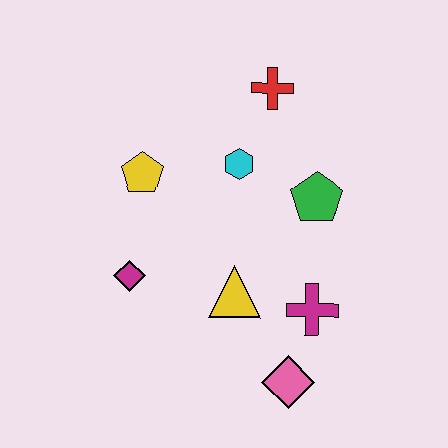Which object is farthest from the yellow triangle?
The red cross is farthest from the yellow triangle.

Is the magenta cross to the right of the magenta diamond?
Yes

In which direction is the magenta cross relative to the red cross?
The magenta cross is below the red cross.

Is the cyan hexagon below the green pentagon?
No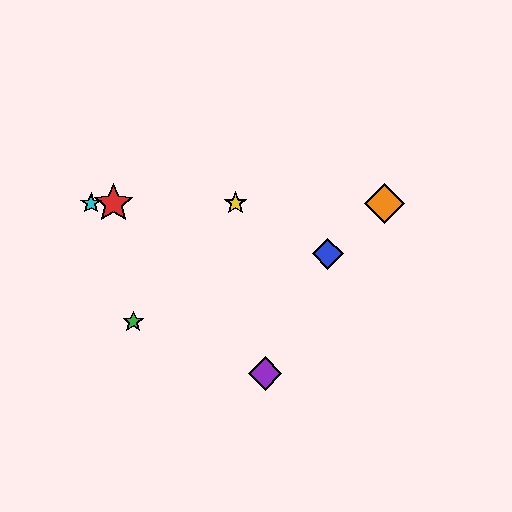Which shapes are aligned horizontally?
The red star, the yellow star, the orange diamond, the cyan star are aligned horizontally.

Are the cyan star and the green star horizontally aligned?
No, the cyan star is at y≈203 and the green star is at y≈322.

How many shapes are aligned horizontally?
4 shapes (the red star, the yellow star, the orange diamond, the cyan star) are aligned horizontally.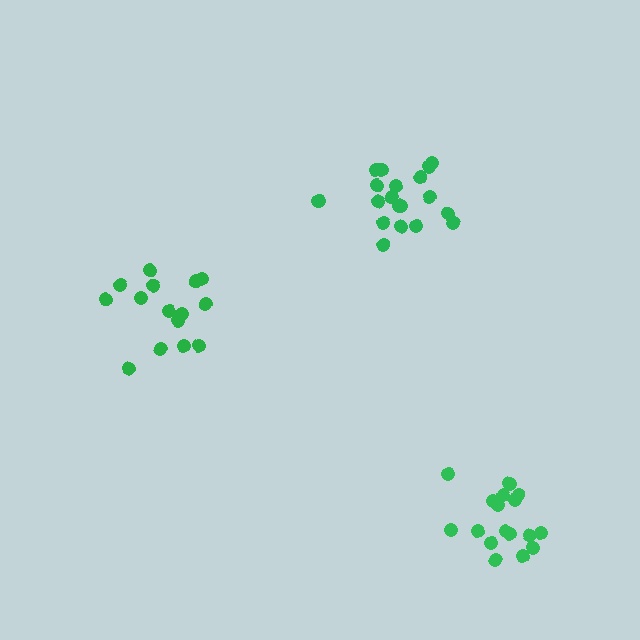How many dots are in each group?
Group 1: 15 dots, Group 2: 17 dots, Group 3: 19 dots (51 total).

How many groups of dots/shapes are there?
There are 3 groups.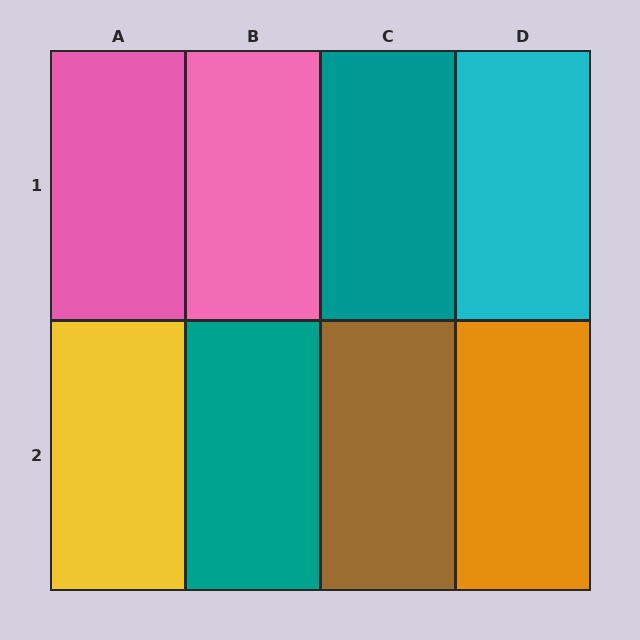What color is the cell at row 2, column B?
Teal.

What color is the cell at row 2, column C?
Brown.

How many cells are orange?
1 cell is orange.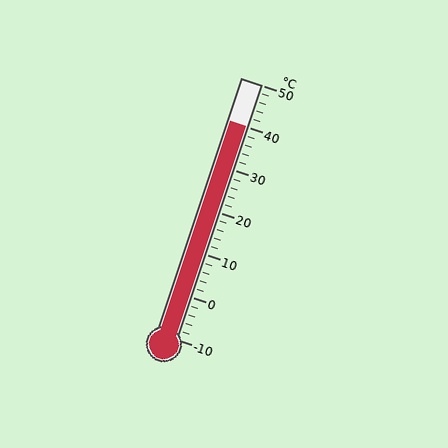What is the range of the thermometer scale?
The thermometer scale ranges from -10°C to 50°C.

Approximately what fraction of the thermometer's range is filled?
The thermometer is filled to approximately 85% of its range.